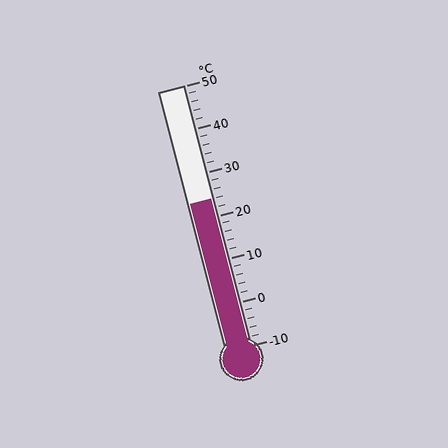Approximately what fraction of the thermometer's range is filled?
The thermometer is filled to approximately 55% of its range.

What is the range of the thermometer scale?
The thermometer scale ranges from -10°C to 50°C.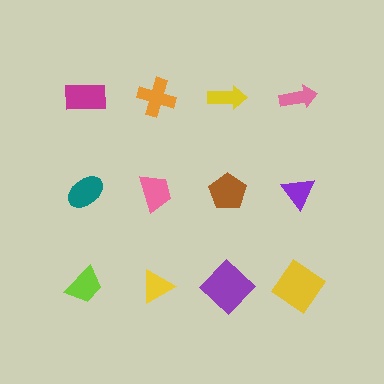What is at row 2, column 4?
A purple triangle.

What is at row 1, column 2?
An orange cross.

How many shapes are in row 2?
4 shapes.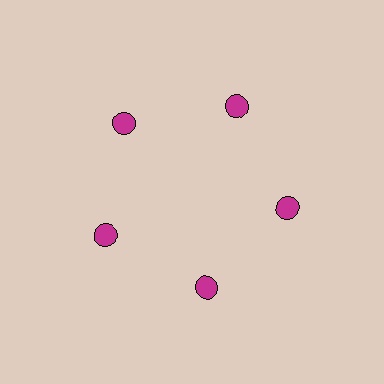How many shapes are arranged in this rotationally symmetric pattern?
There are 5 shapes, arranged in 5 groups of 1.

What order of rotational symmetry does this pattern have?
This pattern has 5-fold rotational symmetry.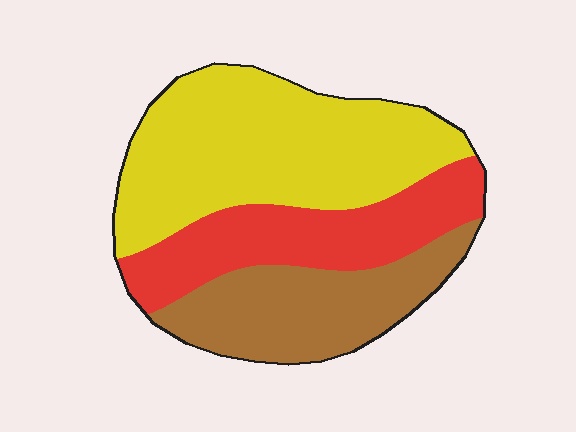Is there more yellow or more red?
Yellow.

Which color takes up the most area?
Yellow, at roughly 45%.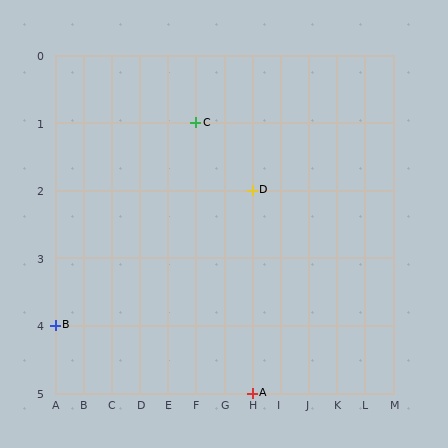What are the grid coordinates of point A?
Point A is at grid coordinates (H, 5).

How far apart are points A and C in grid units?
Points A and C are 2 columns and 4 rows apart (about 4.5 grid units diagonally).